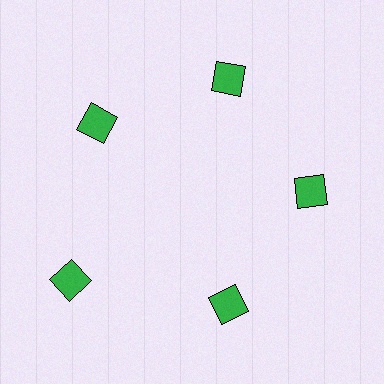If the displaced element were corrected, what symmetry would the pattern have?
It would have 5-fold rotational symmetry — the pattern would map onto itself every 72 degrees.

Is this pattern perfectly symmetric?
No. The 5 green squares are arranged in a ring, but one element near the 8 o'clock position is pushed outward from the center, breaking the 5-fold rotational symmetry.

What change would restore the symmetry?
The symmetry would be restored by moving it inward, back onto the ring so that all 5 squares sit at equal angles and equal distance from the center.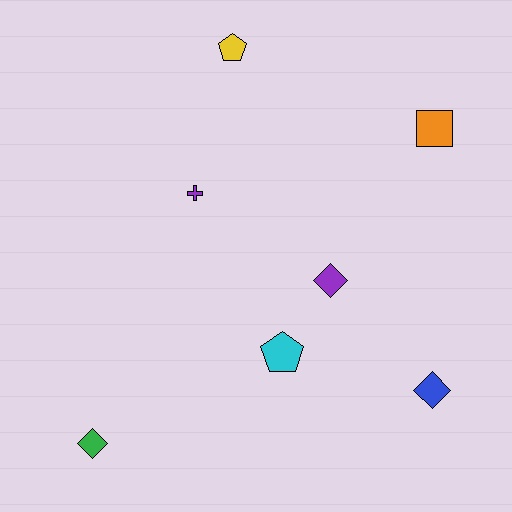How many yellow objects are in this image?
There is 1 yellow object.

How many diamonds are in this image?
There are 3 diamonds.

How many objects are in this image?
There are 7 objects.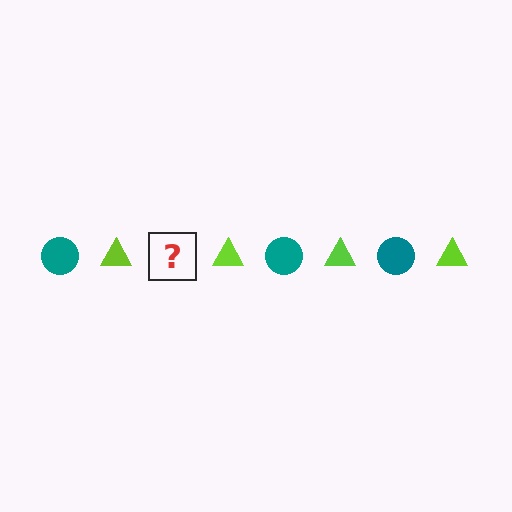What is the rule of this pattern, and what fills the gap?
The rule is that the pattern alternates between teal circle and lime triangle. The gap should be filled with a teal circle.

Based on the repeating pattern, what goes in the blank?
The blank should be a teal circle.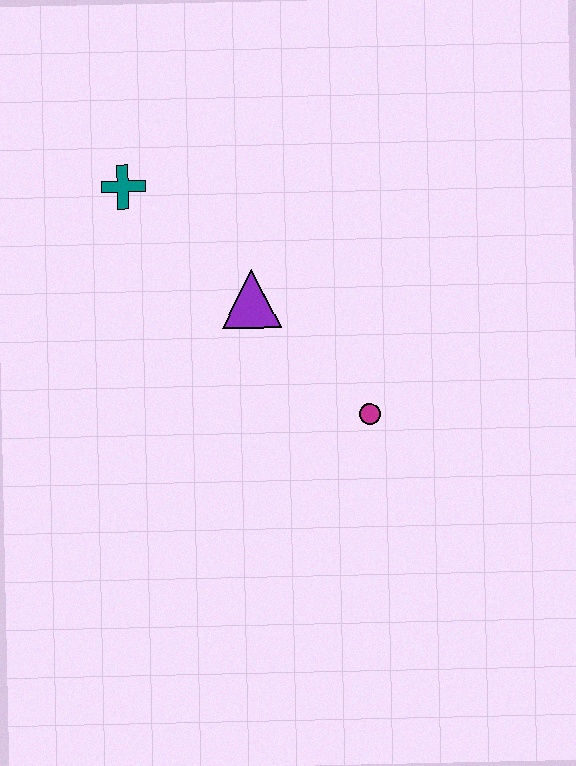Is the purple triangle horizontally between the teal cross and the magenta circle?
Yes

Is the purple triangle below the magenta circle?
No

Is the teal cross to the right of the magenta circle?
No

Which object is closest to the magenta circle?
The purple triangle is closest to the magenta circle.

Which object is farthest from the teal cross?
The magenta circle is farthest from the teal cross.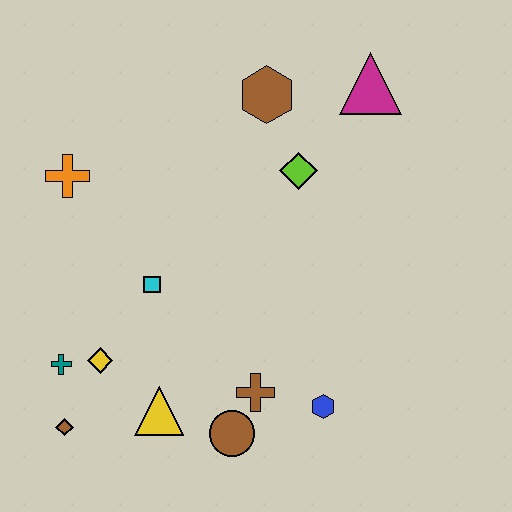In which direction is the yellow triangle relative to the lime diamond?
The yellow triangle is below the lime diamond.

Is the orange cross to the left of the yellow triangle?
Yes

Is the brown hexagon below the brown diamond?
No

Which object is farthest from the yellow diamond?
The magenta triangle is farthest from the yellow diamond.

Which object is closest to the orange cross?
The cyan square is closest to the orange cross.